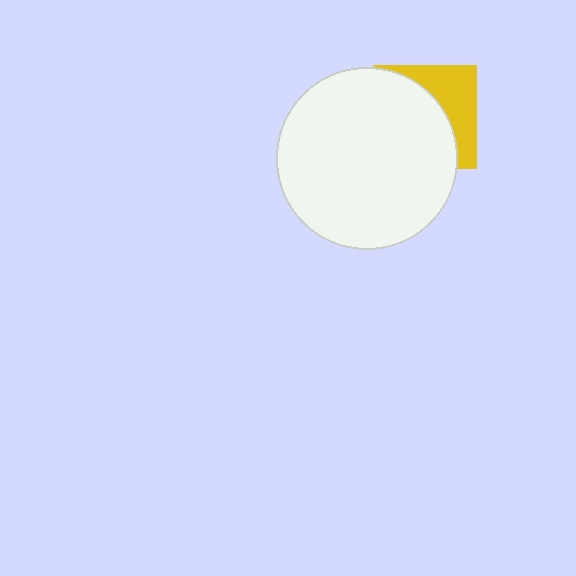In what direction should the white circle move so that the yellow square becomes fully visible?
The white circle should move left. That is the shortest direction to clear the overlap and leave the yellow square fully visible.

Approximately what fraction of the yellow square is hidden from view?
Roughly 63% of the yellow square is hidden behind the white circle.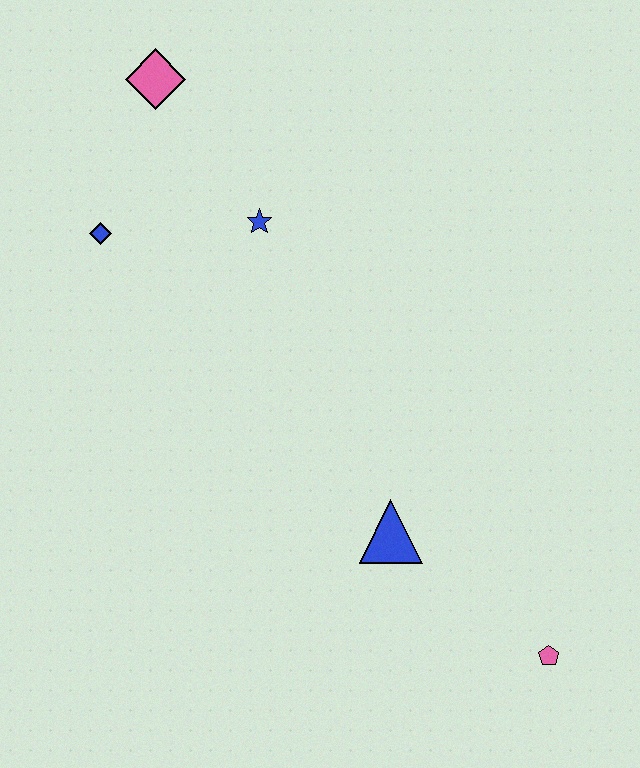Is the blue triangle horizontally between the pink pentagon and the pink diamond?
Yes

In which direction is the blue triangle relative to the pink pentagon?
The blue triangle is to the left of the pink pentagon.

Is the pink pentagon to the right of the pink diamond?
Yes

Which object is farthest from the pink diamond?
The pink pentagon is farthest from the pink diamond.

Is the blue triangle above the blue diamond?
No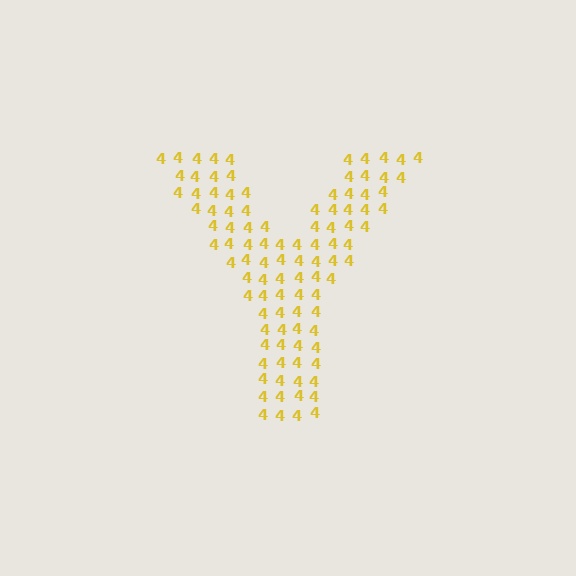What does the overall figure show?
The overall figure shows the letter Y.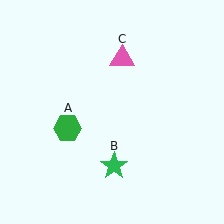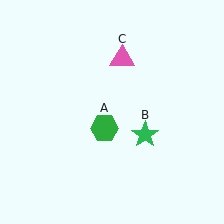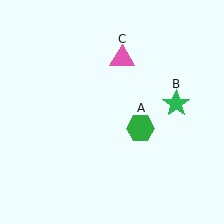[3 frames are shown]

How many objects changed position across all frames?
2 objects changed position: green hexagon (object A), green star (object B).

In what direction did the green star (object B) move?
The green star (object B) moved up and to the right.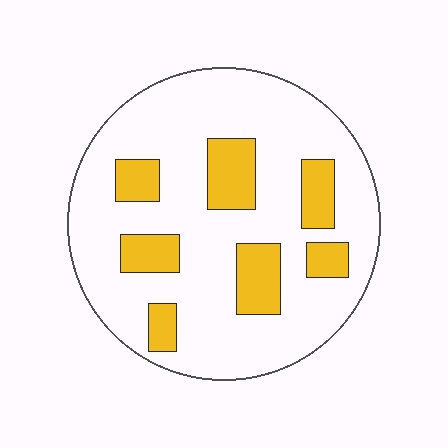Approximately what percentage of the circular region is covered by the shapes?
Approximately 20%.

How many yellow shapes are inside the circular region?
7.